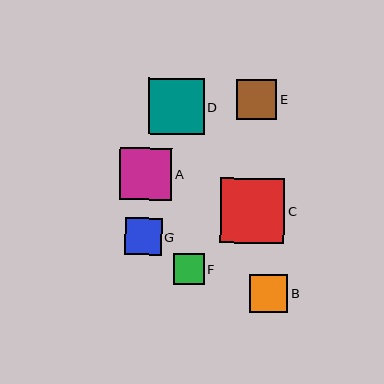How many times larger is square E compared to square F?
Square E is approximately 1.3 times the size of square F.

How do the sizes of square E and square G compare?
Square E and square G are approximately the same size.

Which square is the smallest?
Square F is the smallest with a size of approximately 31 pixels.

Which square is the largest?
Square C is the largest with a size of approximately 65 pixels.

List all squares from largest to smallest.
From largest to smallest: C, D, A, E, B, G, F.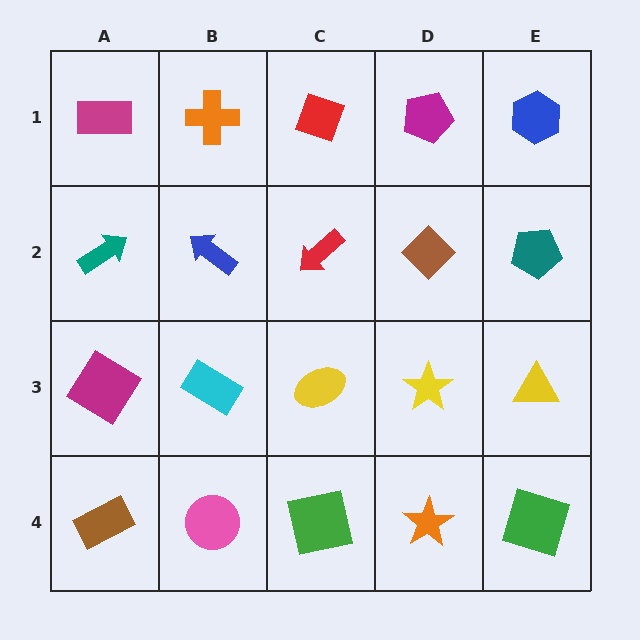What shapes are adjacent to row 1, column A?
A teal arrow (row 2, column A), an orange cross (row 1, column B).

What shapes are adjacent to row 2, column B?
An orange cross (row 1, column B), a cyan rectangle (row 3, column B), a teal arrow (row 2, column A), a red arrow (row 2, column C).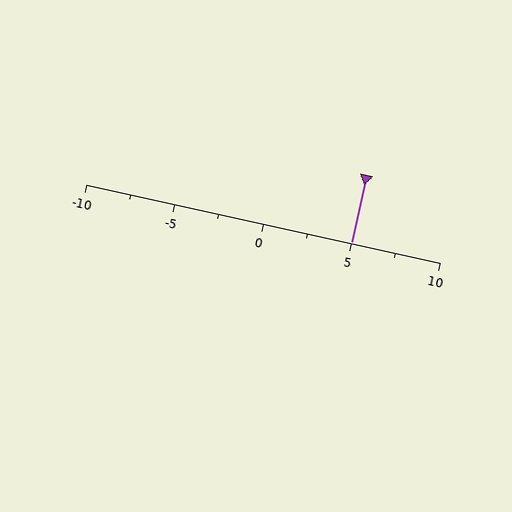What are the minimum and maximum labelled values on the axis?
The axis runs from -10 to 10.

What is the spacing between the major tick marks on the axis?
The major ticks are spaced 5 apart.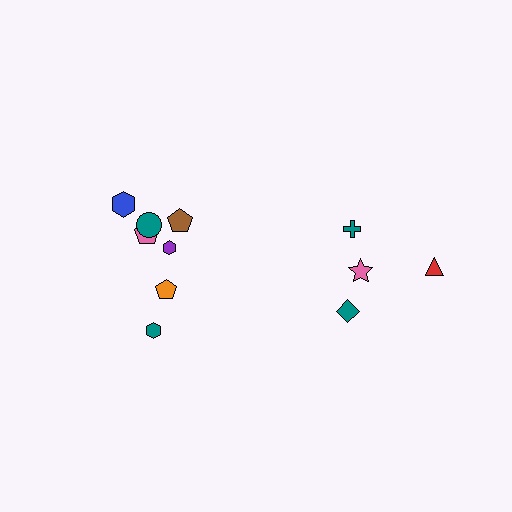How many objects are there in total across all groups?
There are 11 objects.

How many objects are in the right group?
There are 4 objects.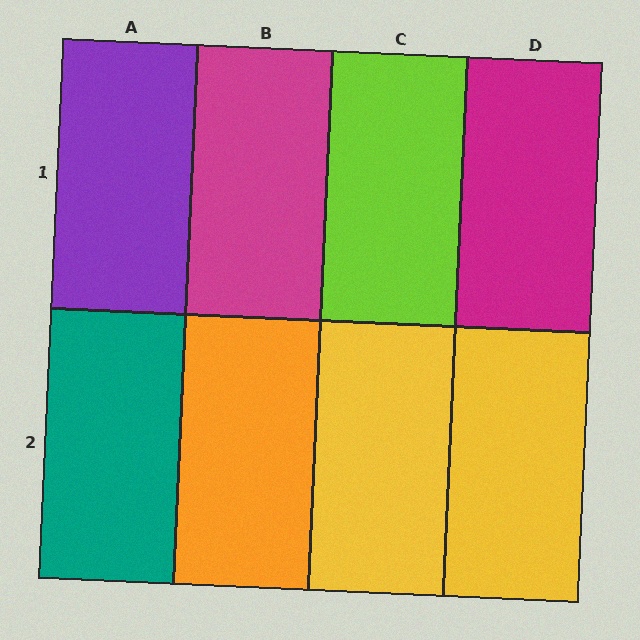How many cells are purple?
1 cell is purple.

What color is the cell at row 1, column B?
Magenta.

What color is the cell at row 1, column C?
Lime.